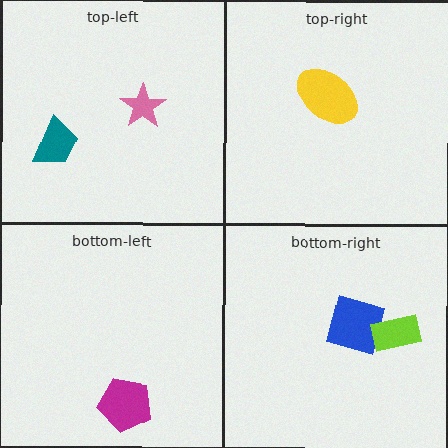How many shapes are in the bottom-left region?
1.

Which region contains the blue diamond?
The bottom-right region.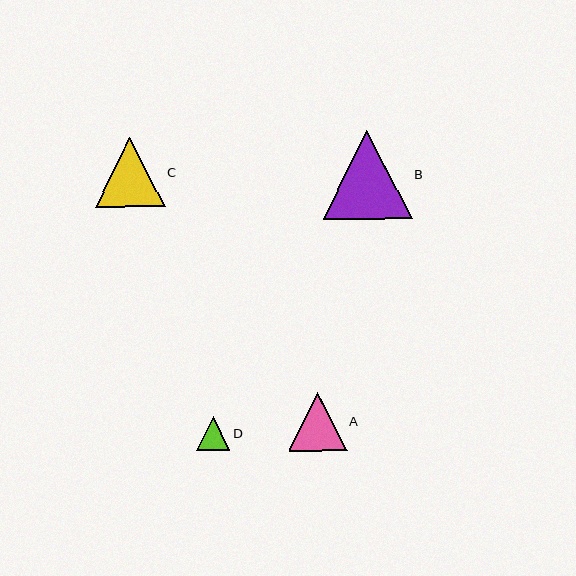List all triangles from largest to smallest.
From largest to smallest: B, C, A, D.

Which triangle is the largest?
Triangle B is the largest with a size of approximately 89 pixels.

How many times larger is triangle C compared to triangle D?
Triangle C is approximately 2.1 times the size of triangle D.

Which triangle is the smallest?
Triangle D is the smallest with a size of approximately 33 pixels.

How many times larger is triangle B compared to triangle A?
Triangle B is approximately 1.5 times the size of triangle A.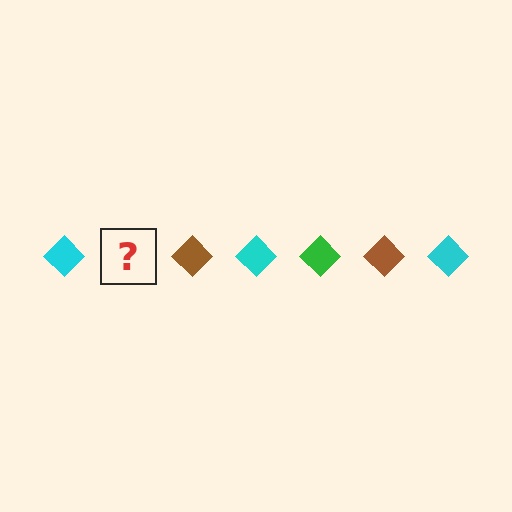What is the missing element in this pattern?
The missing element is a green diamond.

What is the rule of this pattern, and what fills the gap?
The rule is that the pattern cycles through cyan, green, brown diamonds. The gap should be filled with a green diamond.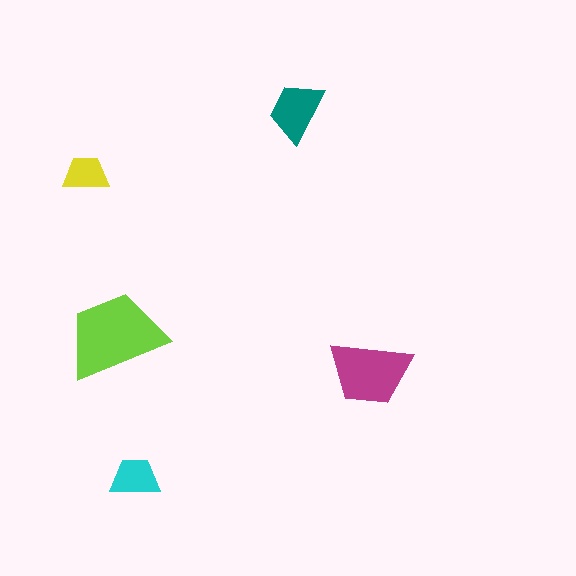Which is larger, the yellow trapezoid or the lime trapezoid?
The lime one.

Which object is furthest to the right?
The magenta trapezoid is rightmost.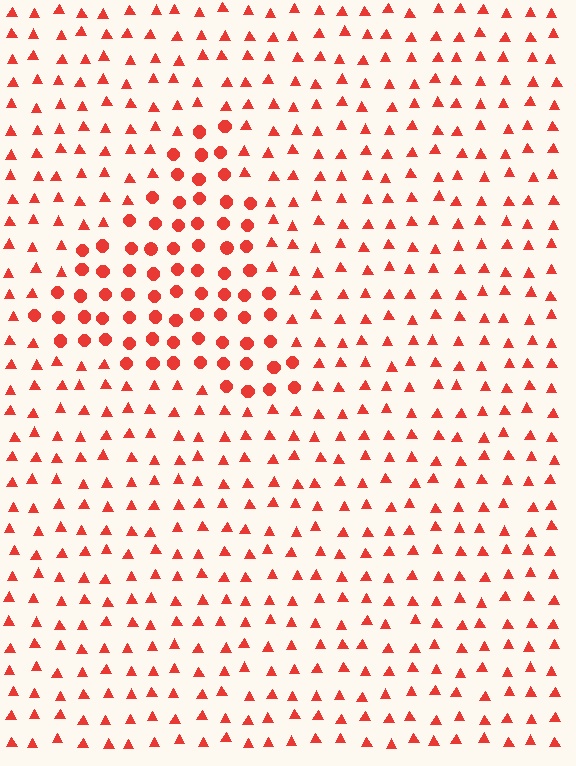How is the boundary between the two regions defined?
The boundary is defined by a change in element shape: circles inside vs. triangles outside. All elements share the same color and spacing.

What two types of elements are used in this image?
The image uses circles inside the triangle region and triangles outside it.